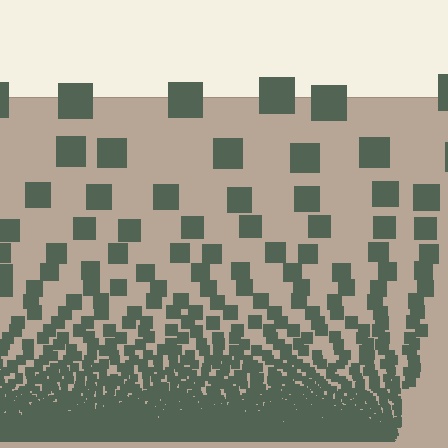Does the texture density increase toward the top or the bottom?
Density increases toward the bottom.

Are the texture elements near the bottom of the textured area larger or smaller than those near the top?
Smaller. The gradient is inverted — elements near the bottom are smaller and denser.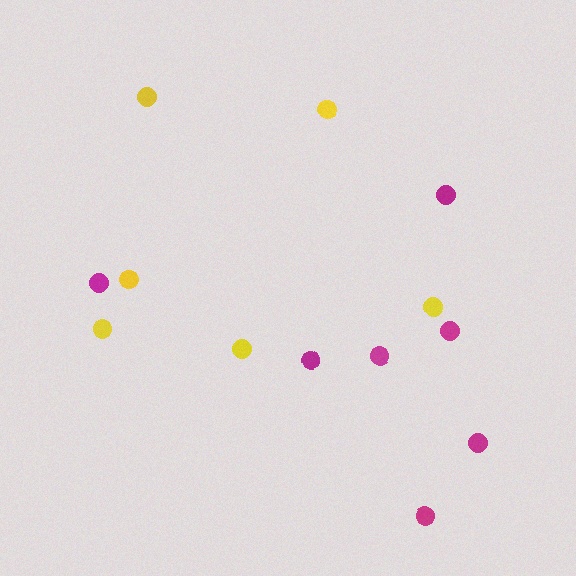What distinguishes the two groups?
There are 2 groups: one group of yellow circles (6) and one group of magenta circles (7).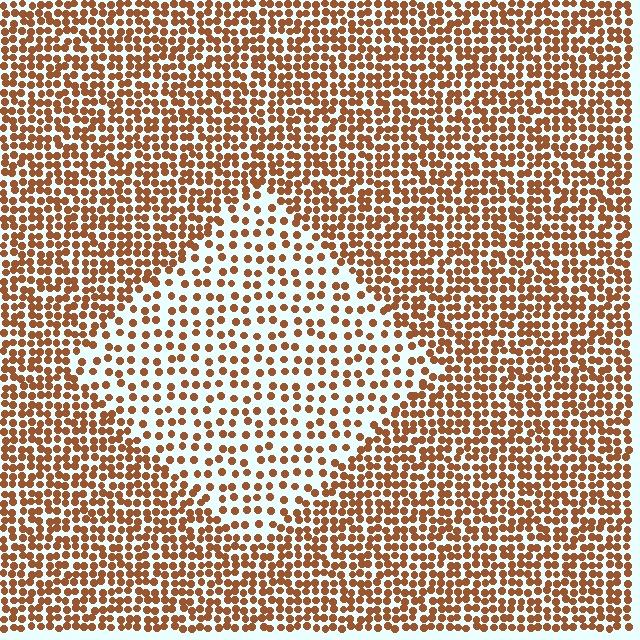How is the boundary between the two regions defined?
The boundary is defined by a change in element density (approximately 2.0x ratio). All elements are the same color, size, and shape.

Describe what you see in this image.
The image contains small brown elements arranged at two different densities. A diamond-shaped region is visible where the elements are less densely packed than the surrounding area.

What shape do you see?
I see a diamond.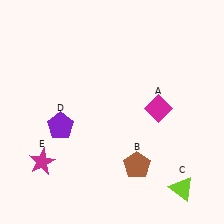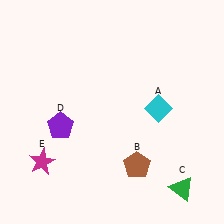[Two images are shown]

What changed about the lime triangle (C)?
In Image 1, C is lime. In Image 2, it changed to green.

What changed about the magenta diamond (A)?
In Image 1, A is magenta. In Image 2, it changed to cyan.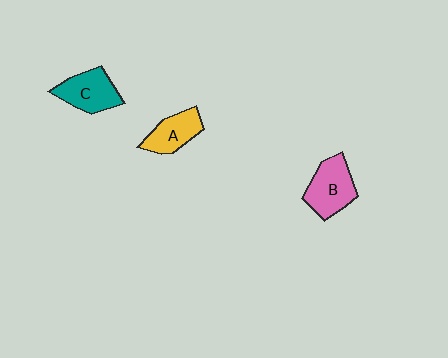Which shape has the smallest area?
Shape A (yellow).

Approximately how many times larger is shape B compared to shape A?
Approximately 1.3 times.